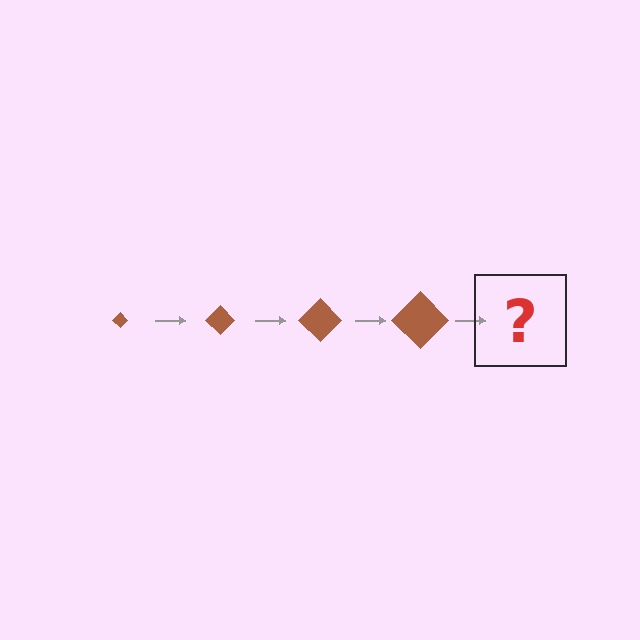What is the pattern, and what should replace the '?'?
The pattern is that the diamond gets progressively larger each step. The '?' should be a brown diamond, larger than the previous one.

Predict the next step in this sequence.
The next step is a brown diamond, larger than the previous one.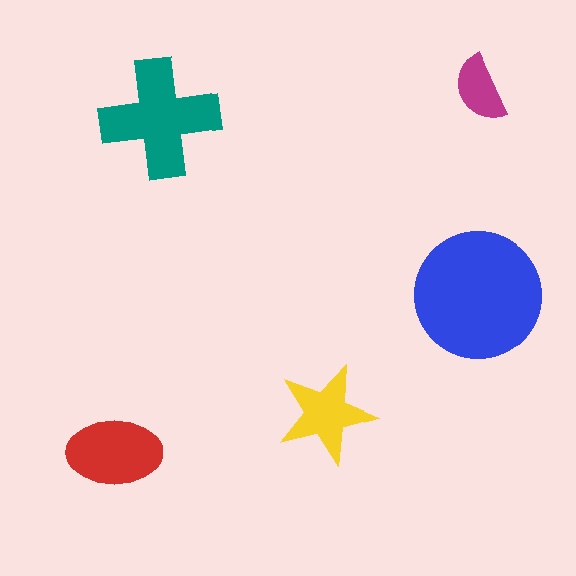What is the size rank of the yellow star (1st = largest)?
4th.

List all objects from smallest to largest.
The magenta semicircle, the yellow star, the red ellipse, the teal cross, the blue circle.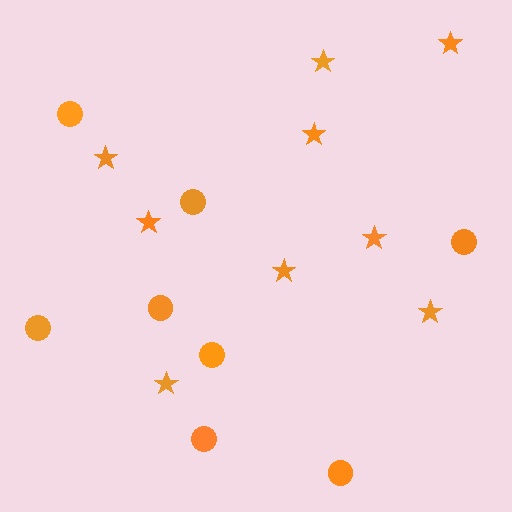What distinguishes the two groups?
There are 2 groups: one group of circles (8) and one group of stars (9).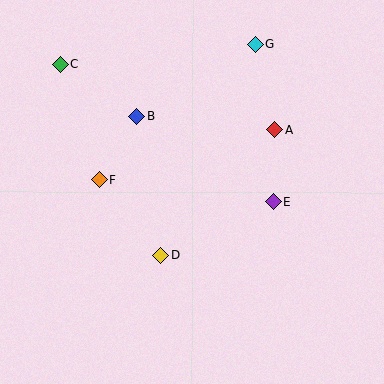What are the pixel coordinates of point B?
Point B is at (137, 116).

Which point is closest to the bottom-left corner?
Point D is closest to the bottom-left corner.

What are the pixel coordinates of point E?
Point E is at (273, 202).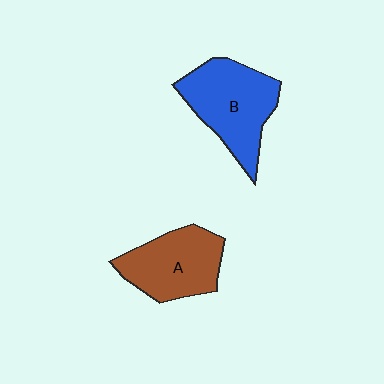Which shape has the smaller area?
Shape A (brown).